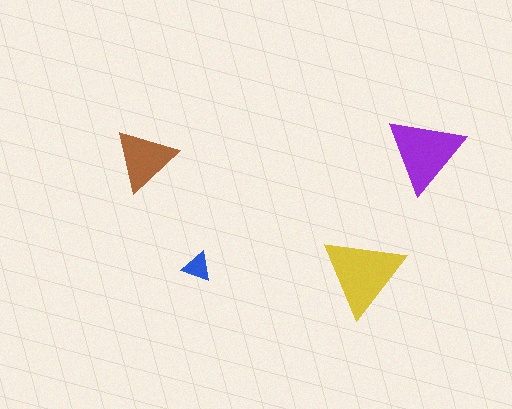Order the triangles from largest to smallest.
the yellow one, the purple one, the brown one, the blue one.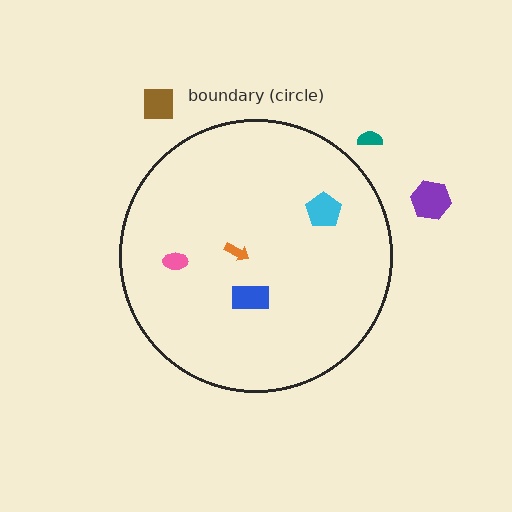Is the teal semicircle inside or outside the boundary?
Outside.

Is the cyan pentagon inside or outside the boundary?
Inside.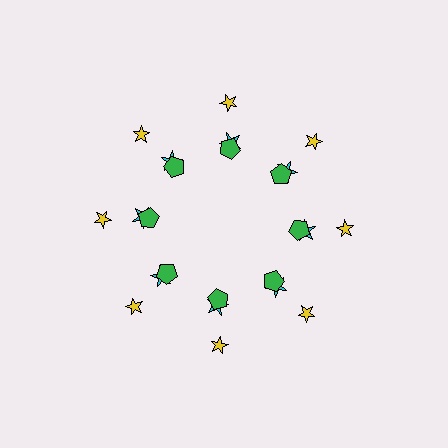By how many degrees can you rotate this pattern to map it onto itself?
The pattern maps onto itself every 45 degrees of rotation.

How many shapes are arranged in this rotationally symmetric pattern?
There are 24 shapes, arranged in 8 groups of 3.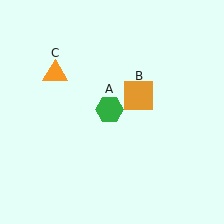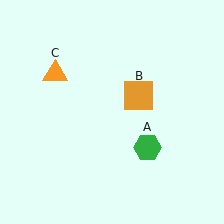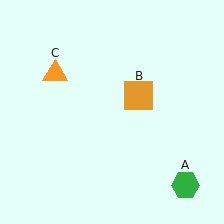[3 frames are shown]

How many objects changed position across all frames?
1 object changed position: green hexagon (object A).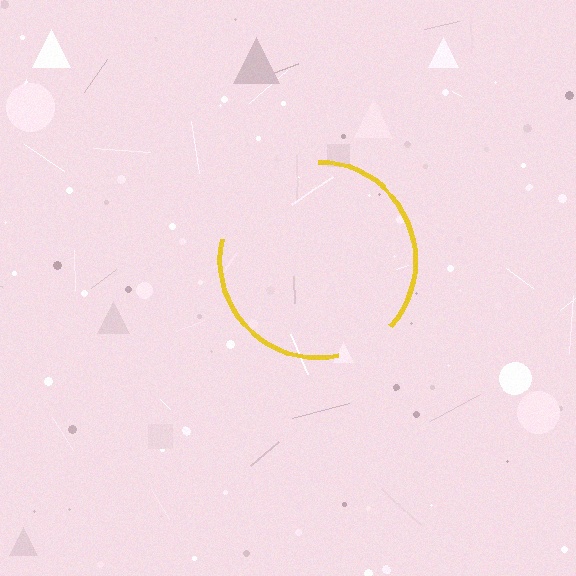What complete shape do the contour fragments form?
The contour fragments form a circle.